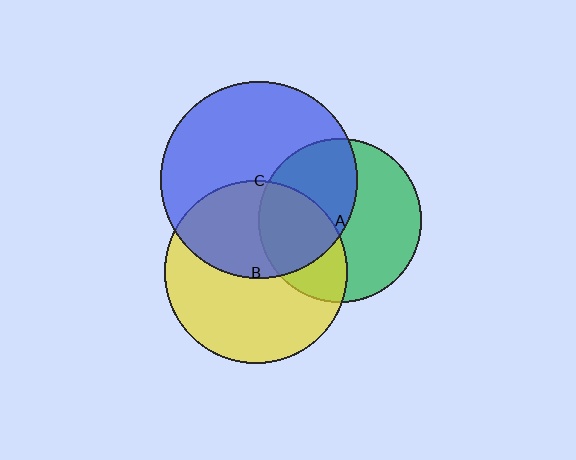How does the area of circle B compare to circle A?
Approximately 1.2 times.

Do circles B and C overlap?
Yes.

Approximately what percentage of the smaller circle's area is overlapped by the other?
Approximately 45%.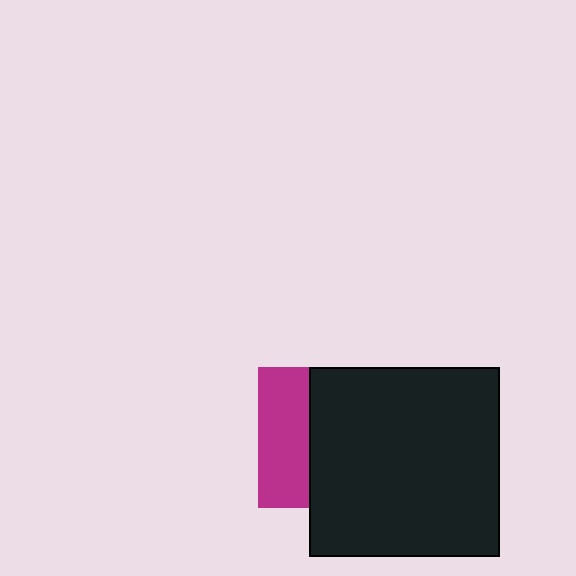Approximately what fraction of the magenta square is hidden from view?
Roughly 63% of the magenta square is hidden behind the black square.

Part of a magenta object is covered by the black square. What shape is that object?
It is a square.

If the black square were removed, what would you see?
You would see the complete magenta square.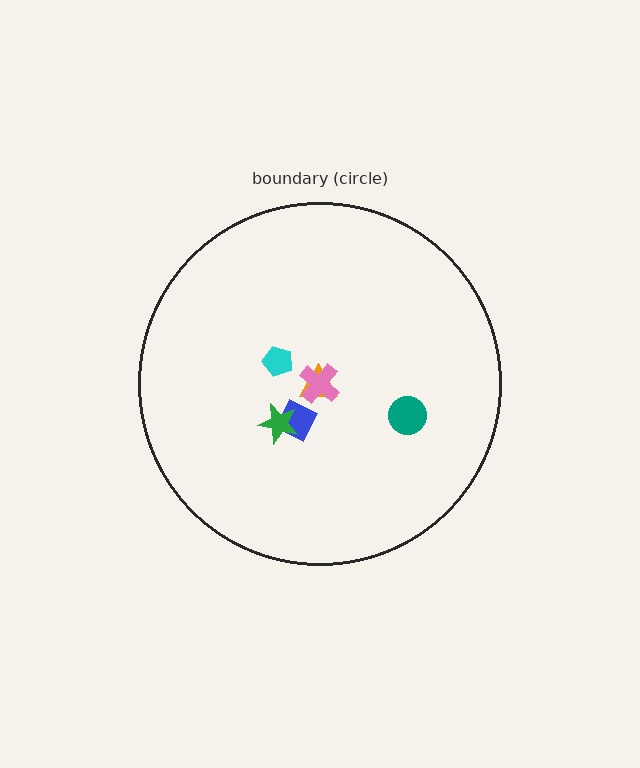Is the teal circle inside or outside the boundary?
Inside.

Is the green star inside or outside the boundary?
Inside.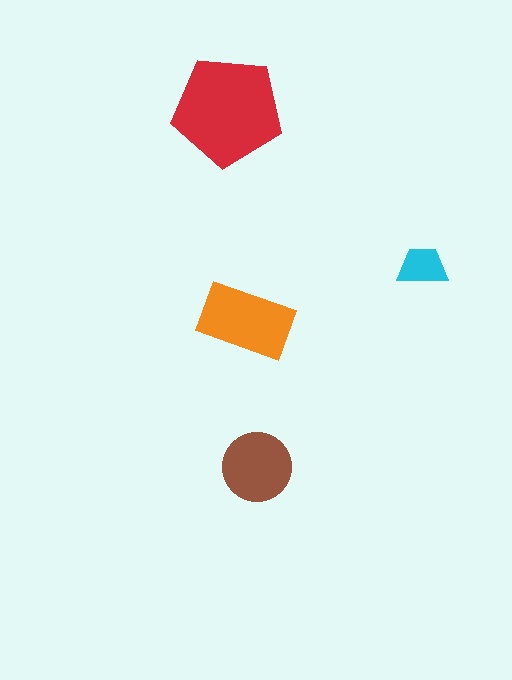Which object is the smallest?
The cyan trapezoid.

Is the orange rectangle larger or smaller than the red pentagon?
Smaller.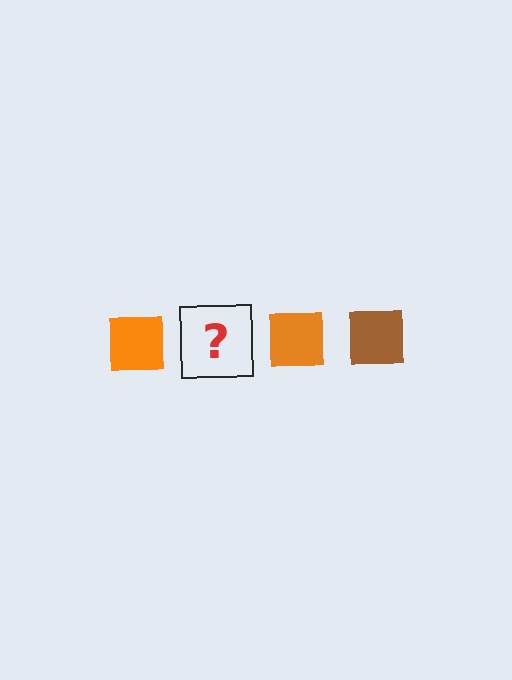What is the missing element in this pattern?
The missing element is a brown square.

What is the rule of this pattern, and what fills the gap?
The rule is that the pattern cycles through orange, brown squares. The gap should be filled with a brown square.